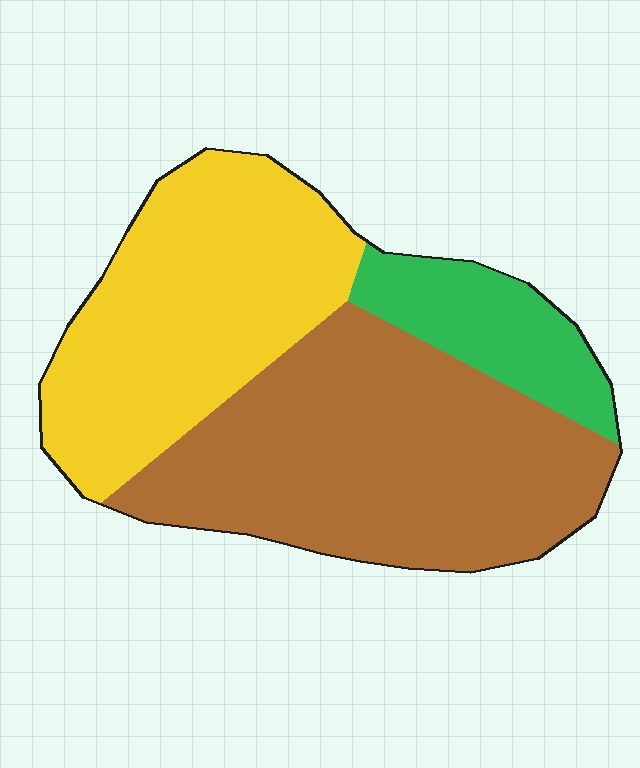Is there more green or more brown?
Brown.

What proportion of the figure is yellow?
Yellow takes up between a third and a half of the figure.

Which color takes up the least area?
Green, at roughly 15%.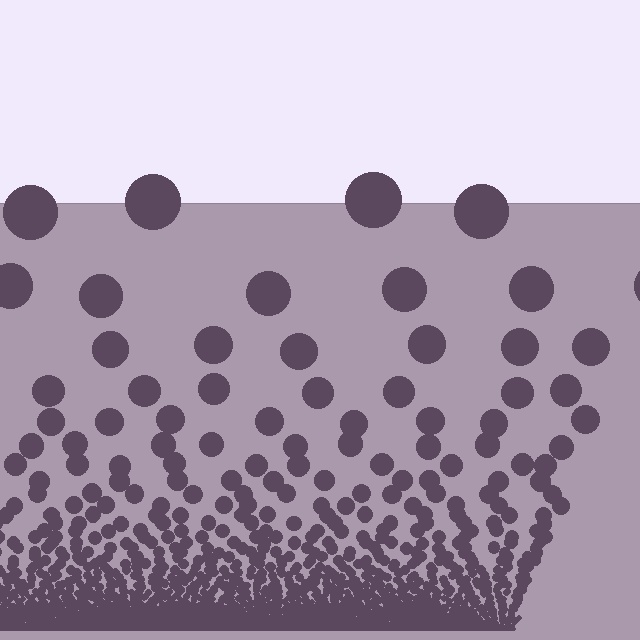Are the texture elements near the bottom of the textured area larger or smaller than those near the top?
Smaller. The gradient is inverted — elements near the bottom are smaller and denser.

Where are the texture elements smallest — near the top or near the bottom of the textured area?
Near the bottom.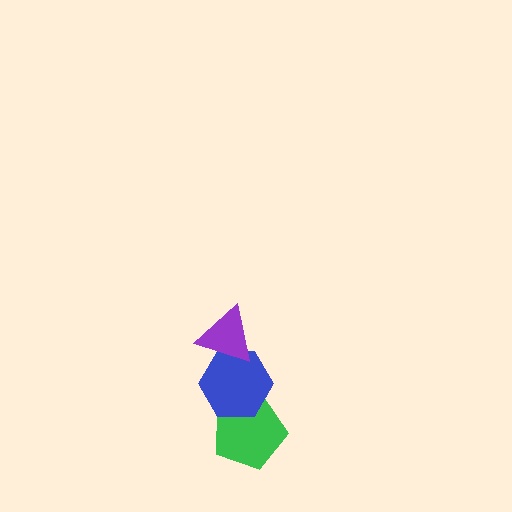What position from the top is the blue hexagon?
The blue hexagon is 2nd from the top.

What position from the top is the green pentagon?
The green pentagon is 3rd from the top.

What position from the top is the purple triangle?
The purple triangle is 1st from the top.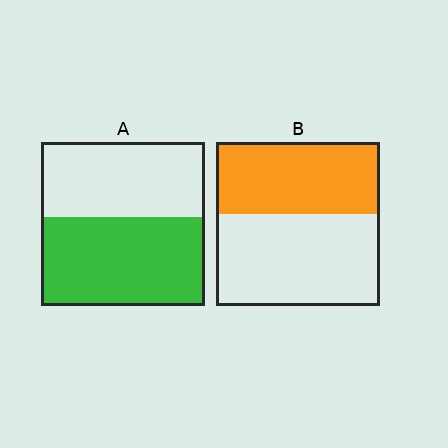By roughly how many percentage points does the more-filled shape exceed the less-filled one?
By roughly 10 percentage points (A over B).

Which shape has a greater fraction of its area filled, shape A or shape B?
Shape A.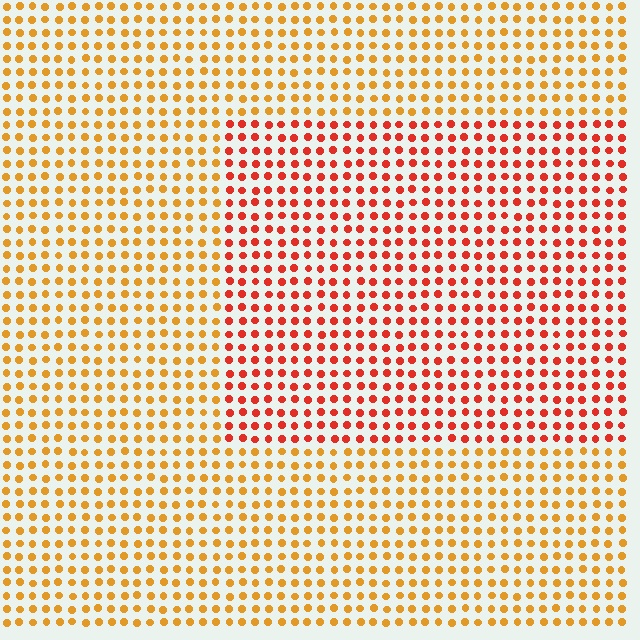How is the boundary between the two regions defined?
The boundary is defined purely by a slight shift in hue (about 35 degrees). Spacing, size, and orientation are identical on both sides.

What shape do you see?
I see a rectangle.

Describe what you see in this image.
The image is filled with small orange elements in a uniform arrangement. A rectangle-shaped region is visible where the elements are tinted to a slightly different hue, forming a subtle color boundary.